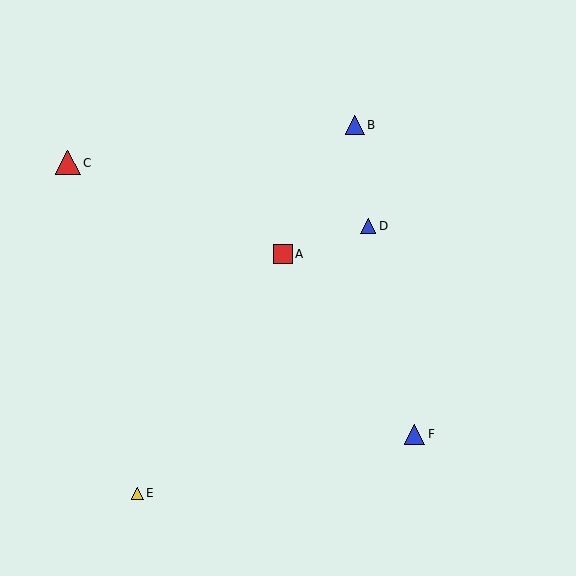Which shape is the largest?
The red triangle (labeled C) is the largest.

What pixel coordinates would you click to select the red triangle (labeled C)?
Click at (68, 163) to select the red triangle C.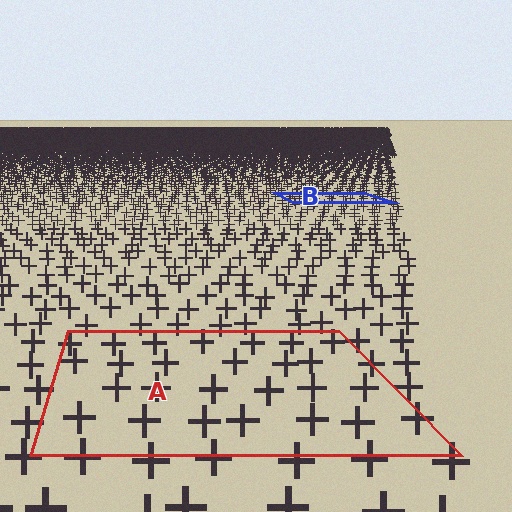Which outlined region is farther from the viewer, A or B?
Region B is farther from the viewer — the texture elements inside it appear smaller and more densely packed.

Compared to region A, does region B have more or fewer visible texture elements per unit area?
Region B has more texture elements per unit area — they are packed more densely because it is farther away.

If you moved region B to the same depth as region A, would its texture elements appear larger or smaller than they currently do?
They would appear larger. At a closer depth, the same texture elements are projected at a bigger on-screen size.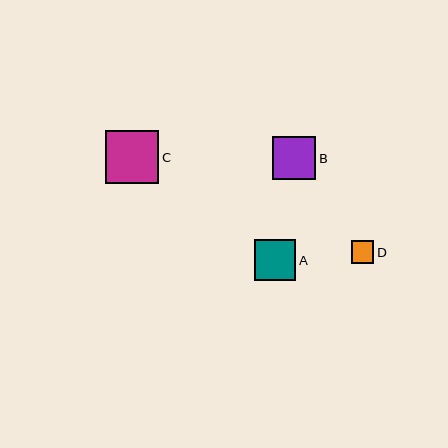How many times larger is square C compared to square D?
Square C is approximately 2.3 times the size of square D.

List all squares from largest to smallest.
From largest to smallest: C, B, A, D.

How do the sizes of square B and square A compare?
Square B and square A are approximately the same size.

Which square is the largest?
Square C is the largest with a size of approximately 53 pixels.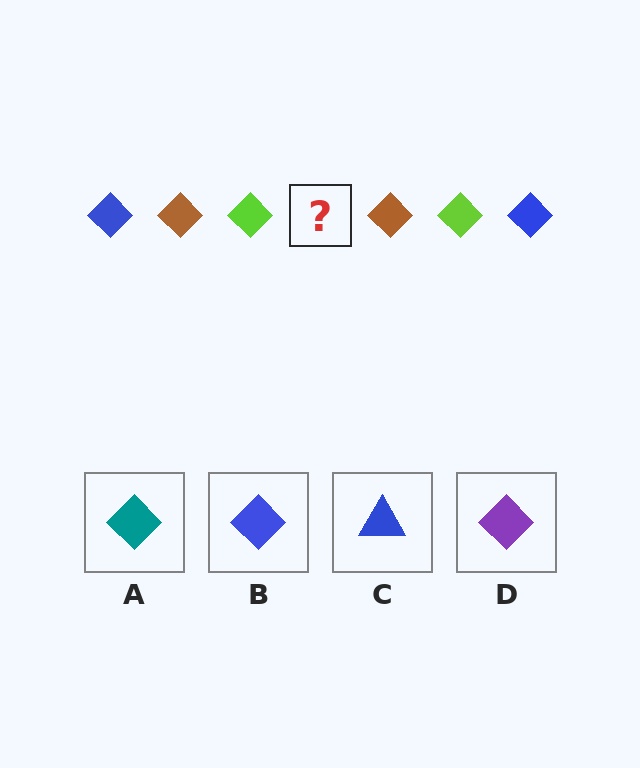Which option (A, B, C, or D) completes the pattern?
B.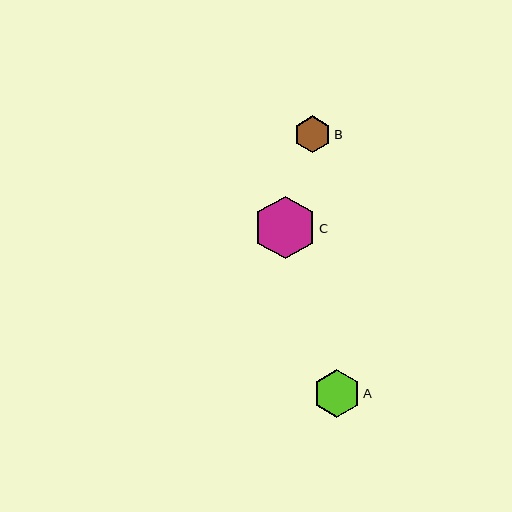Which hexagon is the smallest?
Hexagon B is the smallest with a size of approximately 37 pixels.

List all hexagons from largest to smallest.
From largest to smallest: C, A, B.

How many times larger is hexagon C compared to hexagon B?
Hexagon C is approximately 1.7 times the size of hexagon B.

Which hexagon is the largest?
Hexagon C is the largest with a size of approximately 63 pixels.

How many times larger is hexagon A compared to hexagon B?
Hexagon A is approximately 1.3 times the size of hexagon B.